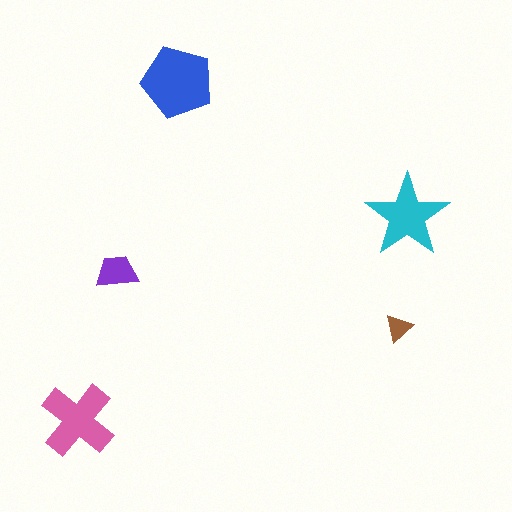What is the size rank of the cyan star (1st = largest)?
3rd.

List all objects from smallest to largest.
The brown triangle, the purple trapezoid, the cyan star, the pink cross, the blue pentagon.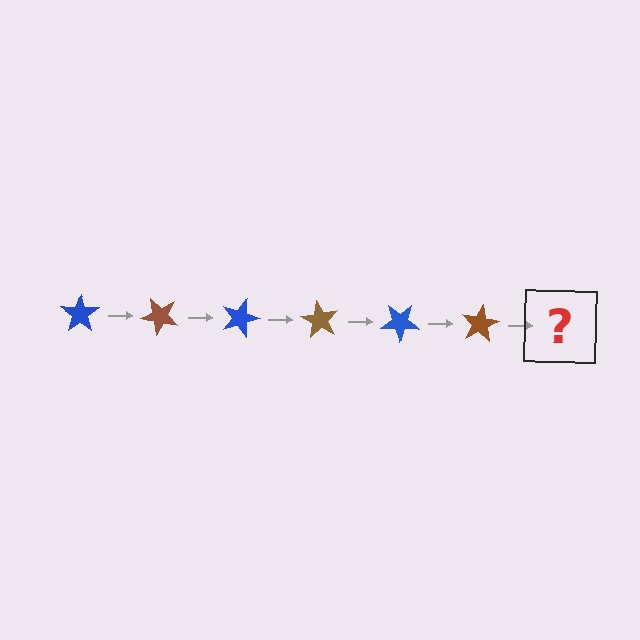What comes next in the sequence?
The next element should be a blue star, rotated 270 degrees from the start.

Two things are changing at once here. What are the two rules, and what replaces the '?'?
The two rules are that it rotates 45 degrees each step and the color cycles through blue and brown. The '?' should be a blue star, rotated 270 degrees from the start.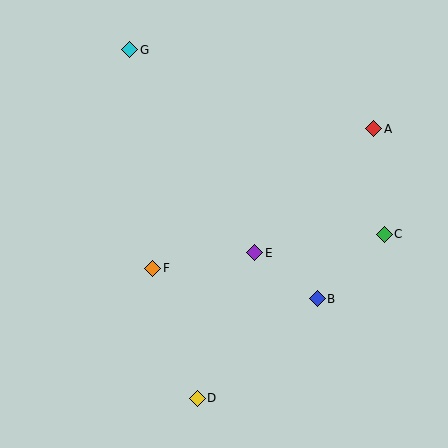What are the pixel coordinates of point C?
Point C is at (384, 234).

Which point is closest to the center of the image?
Point E at (255, 253) is closest to the center.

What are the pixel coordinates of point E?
Point E is at (255, 253).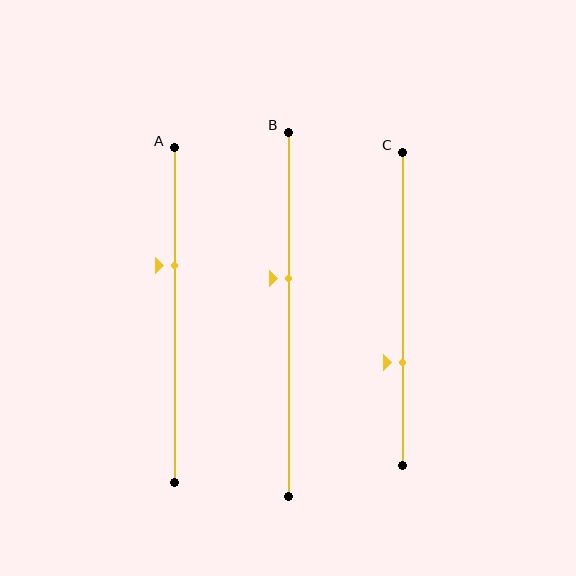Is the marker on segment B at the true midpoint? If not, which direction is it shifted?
No, the marker on segment B is shifted upward by about 10% of the segment length.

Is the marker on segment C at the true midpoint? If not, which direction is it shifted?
No, the marker on segment C is shifted downward by about 17% of the segment length.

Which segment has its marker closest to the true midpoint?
Segment B has its marker closest to the true midpoint.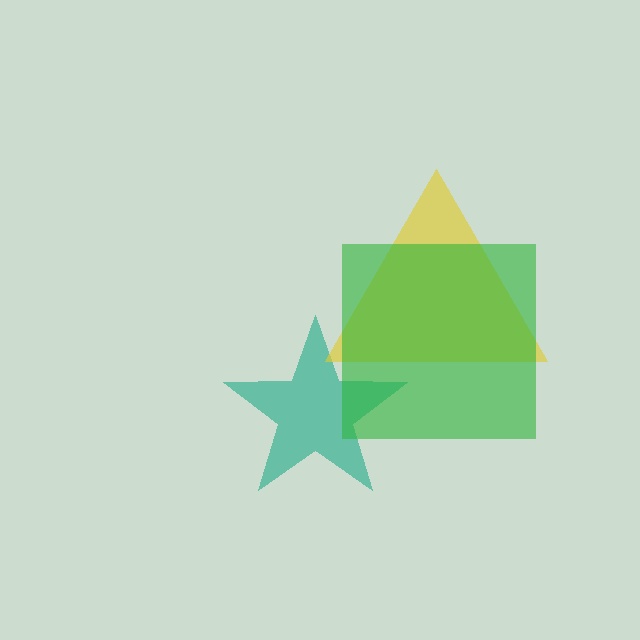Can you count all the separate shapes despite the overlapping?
Yes, there are 3 separate shapes.